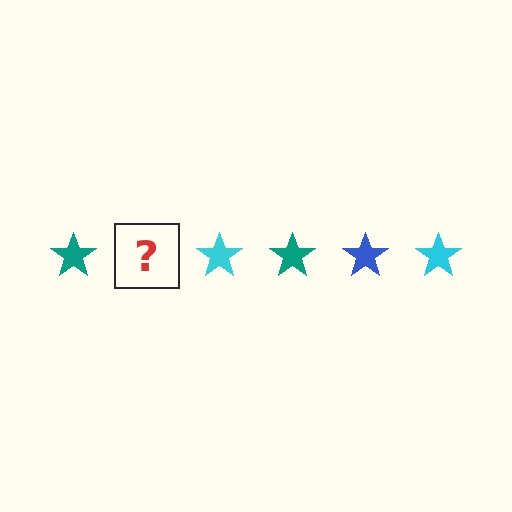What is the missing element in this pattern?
The missing element is a blue star.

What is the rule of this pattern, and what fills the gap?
The rule is that the pattern cycles through teal, blue, cyan stars. The gap should be filled with a blue star.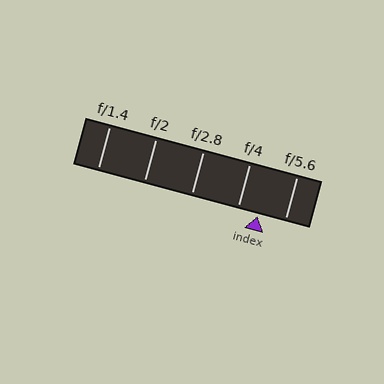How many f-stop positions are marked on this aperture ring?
There are 5 f-stop positions marked.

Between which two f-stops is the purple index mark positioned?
The index mark is between f/4 and f/5.6.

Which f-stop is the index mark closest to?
The index mark is closest to f/4.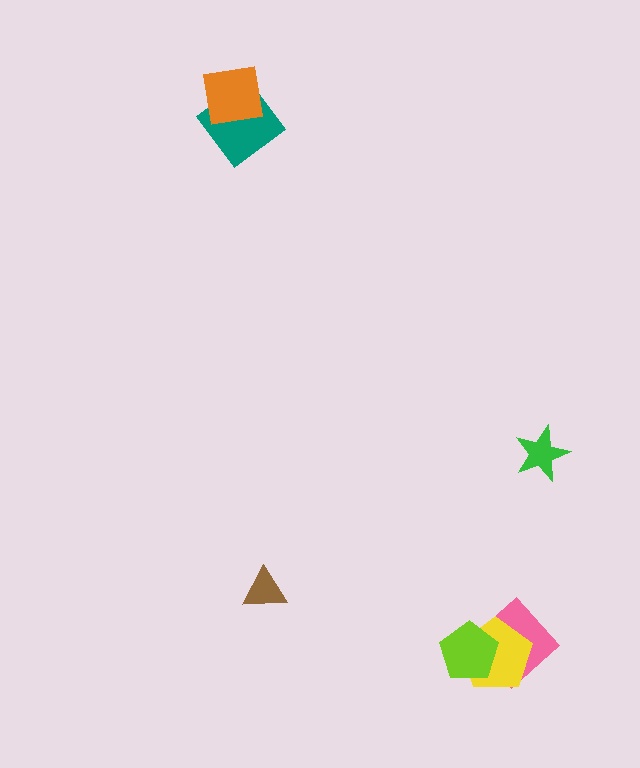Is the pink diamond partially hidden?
Yes, it is partially covered by another shape.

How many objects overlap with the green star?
0 objects overlap with the green star.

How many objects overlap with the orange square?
1 object overlaps with the orange square.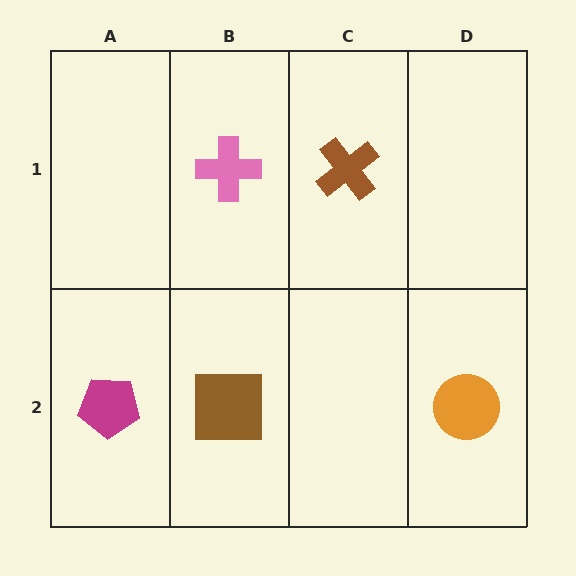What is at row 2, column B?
A brown square.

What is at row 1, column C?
A brown cross.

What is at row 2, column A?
A magenta pentagon.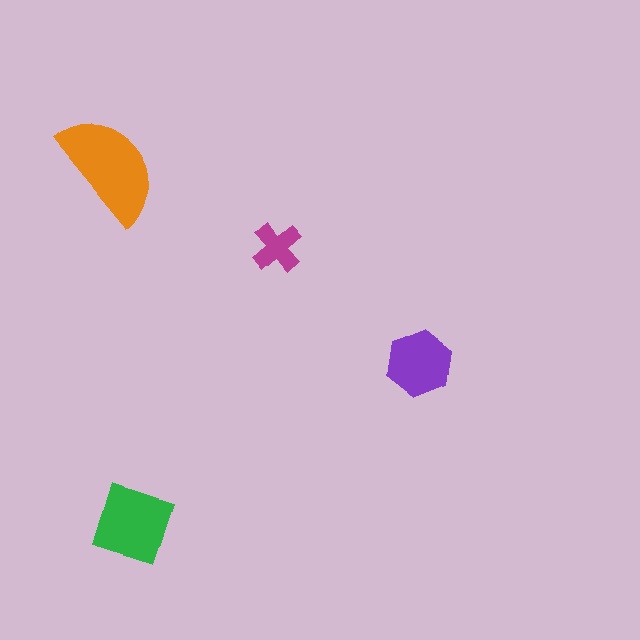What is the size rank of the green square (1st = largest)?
2nd.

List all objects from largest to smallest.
The orange semicircle, the green square, the purple hexagon, the magenta cross.